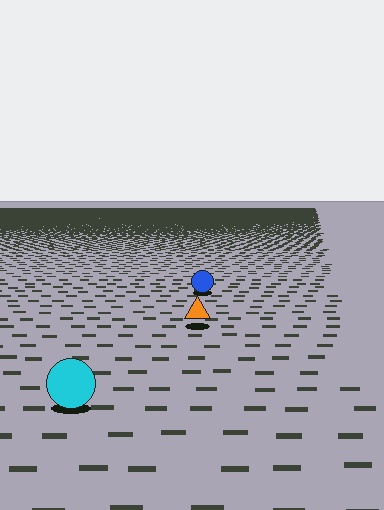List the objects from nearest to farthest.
From nearest to farthest: the cyan circle, the orange triangle, the blue circle.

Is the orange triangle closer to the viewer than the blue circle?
Yes. The orange triangle is closer — you can tell from the texture gradient: the ground texture is coarser near it.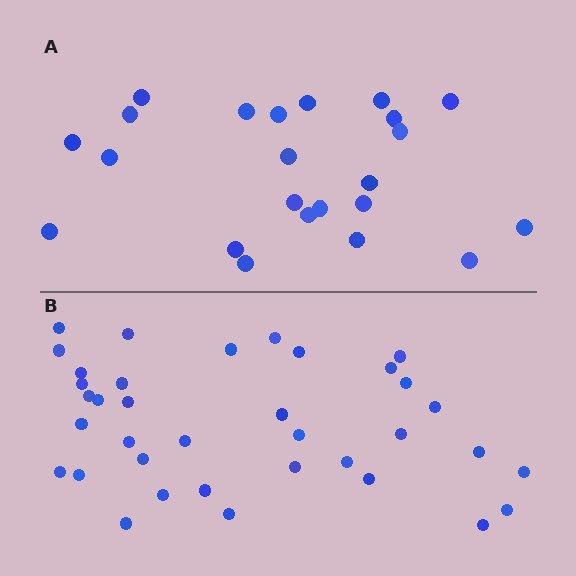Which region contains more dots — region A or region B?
Region B (the bottom region) has more dots.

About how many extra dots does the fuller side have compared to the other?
Region B has approximately 15 more dots than region A.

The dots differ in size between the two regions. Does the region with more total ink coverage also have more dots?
No. Region A has more total ink coverage because its dots are larger, but region B actually contains more individual dots. Total area can be misleading — the number of items is what matters here.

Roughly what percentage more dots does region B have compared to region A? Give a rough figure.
About 55% more.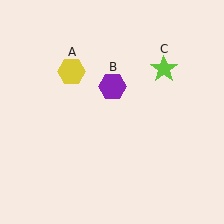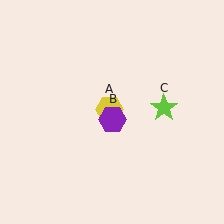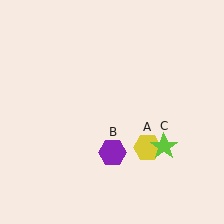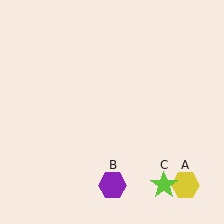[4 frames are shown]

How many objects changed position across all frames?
3 objects changed position: yellow hexagon (object A), purple hexagon (object B), lime star (object C).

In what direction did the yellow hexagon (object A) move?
The yellow hexagon (object A) moved down and to the right.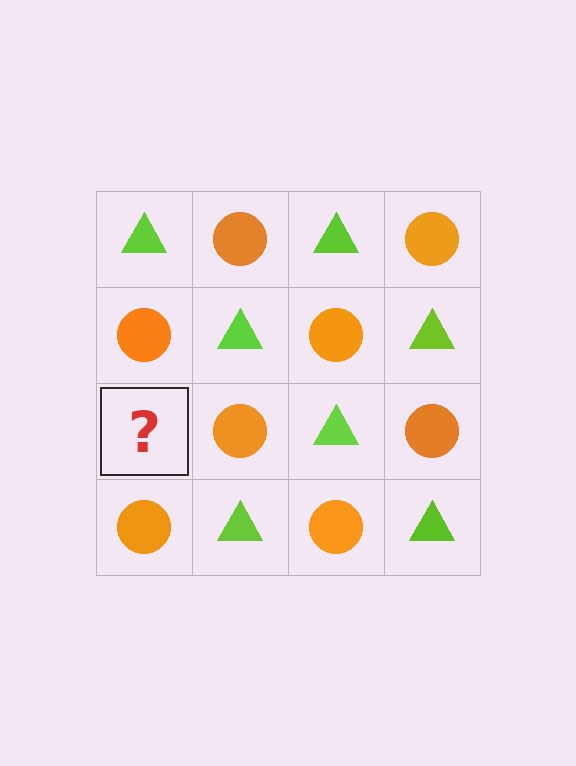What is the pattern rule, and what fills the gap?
The rule is that it alternates lime triangle and orange circle in a checkerboard pattern. The gap should be filled with a lime triangle.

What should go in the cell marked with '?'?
The missing cell should contain a lime triangle.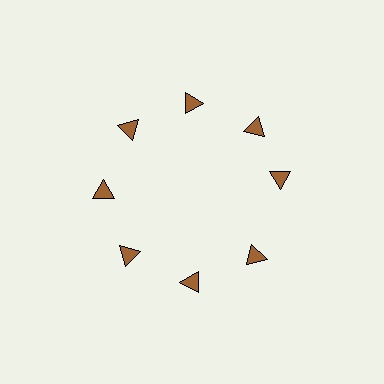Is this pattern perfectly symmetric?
No. The 8 brown triangles are arranged in a ring, but one element near the 3 o'clock position is rotated out of alignment along the ring, breaking the 8-fold rotational symmetry.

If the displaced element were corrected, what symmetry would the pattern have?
It would have 8-fold rotational symmetry — the pattern would map onto itself every 45 degrees.